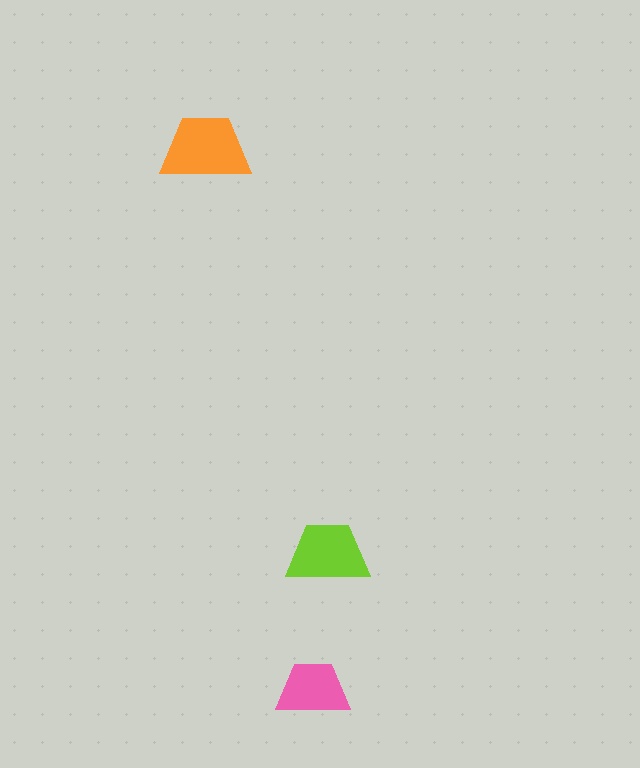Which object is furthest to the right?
The lime trapezoid is rightmost.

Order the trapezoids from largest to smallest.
the orange one, the lime one, the pink one.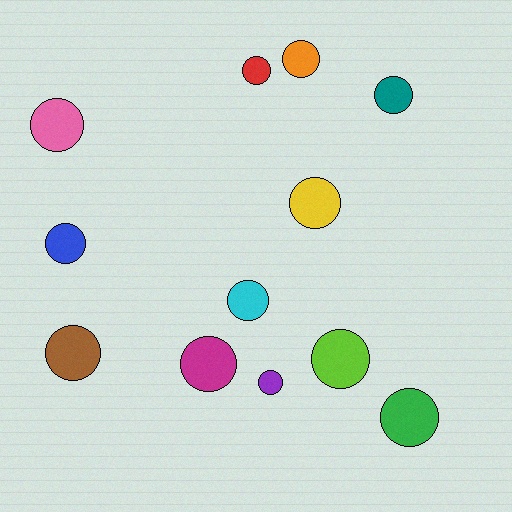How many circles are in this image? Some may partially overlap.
There are 12 circles.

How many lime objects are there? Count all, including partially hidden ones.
There is 1 lime object.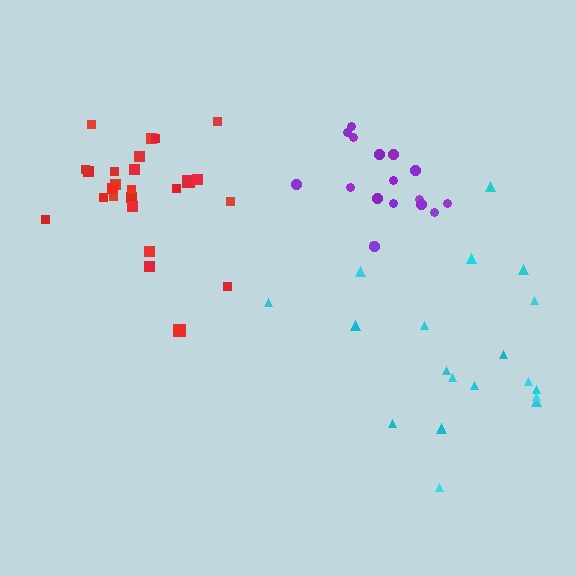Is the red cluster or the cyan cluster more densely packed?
Red.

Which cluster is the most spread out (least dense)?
Cyan.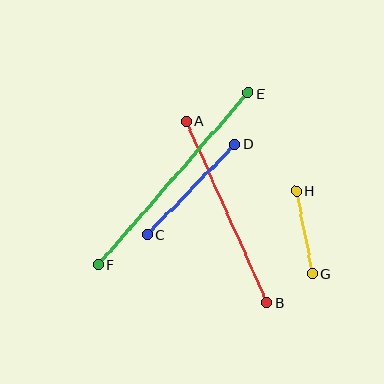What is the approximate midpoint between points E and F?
The midpoint is at approximately (174, 179) pixels.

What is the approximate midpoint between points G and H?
The midpoint is at approximately (304, 232) pixels.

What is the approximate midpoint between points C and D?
The midpoint is at approximately (191, 189) pixels.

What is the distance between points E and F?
The distance is approximately 228 pixels.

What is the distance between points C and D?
The distance is approximately 126 pixels.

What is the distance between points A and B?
The distance is approximately 199 pixels.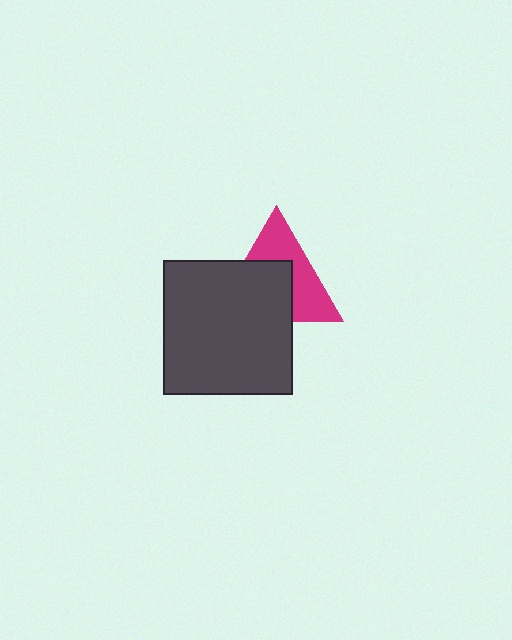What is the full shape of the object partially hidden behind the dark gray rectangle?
The partially hidden object is a magenta triangle.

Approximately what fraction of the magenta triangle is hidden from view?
Roughly 52% of the magenta triangle is hidden behind the dark gray rectangle.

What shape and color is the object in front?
The object in front is a dark gray rectangle.